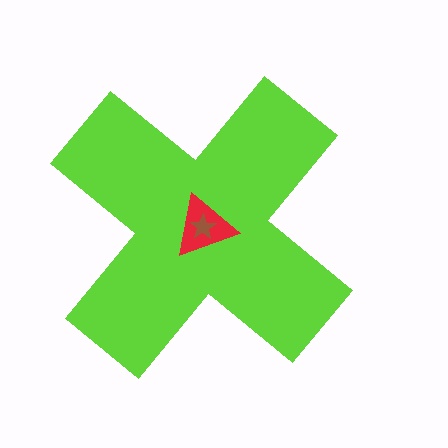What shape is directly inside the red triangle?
The brown star.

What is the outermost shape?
The lime cross.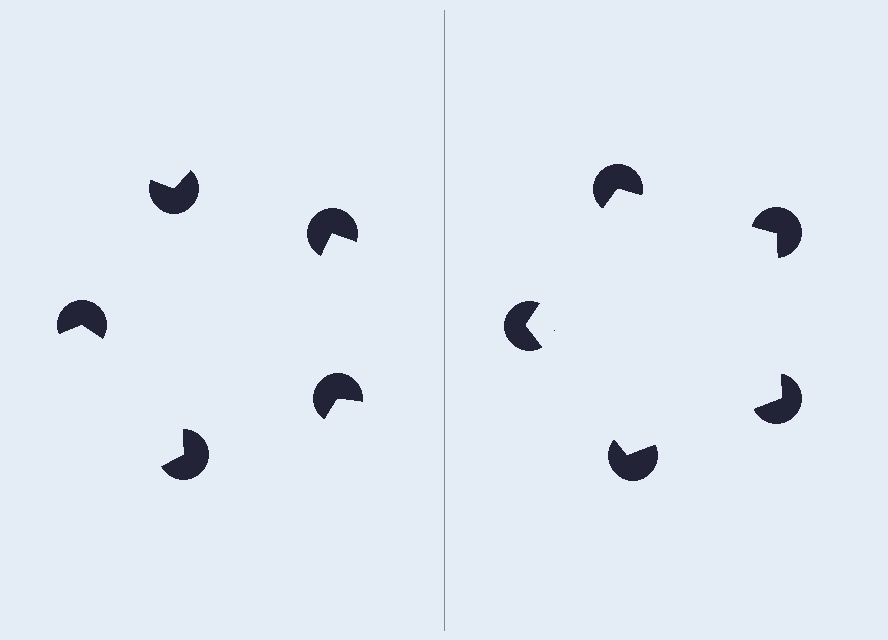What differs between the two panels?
The pac-man discs are positioned identically on both sides; only the wedge orientations differ. On the right they align to a pentagon; on the left they are misaligned.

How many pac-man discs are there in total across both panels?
10 — 5 on each side.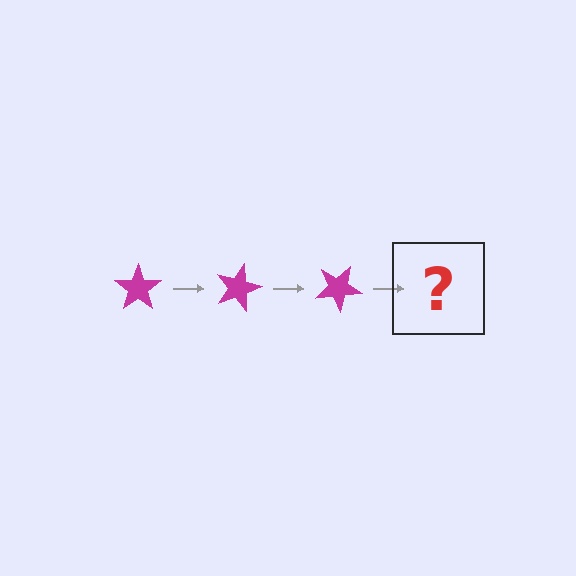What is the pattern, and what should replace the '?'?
The pattern is that the star rotates 15 degrees each step. The '?' should be a magenta star rotated 45 degrees.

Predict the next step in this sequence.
The next step is a magenta star rotated 45 degrees.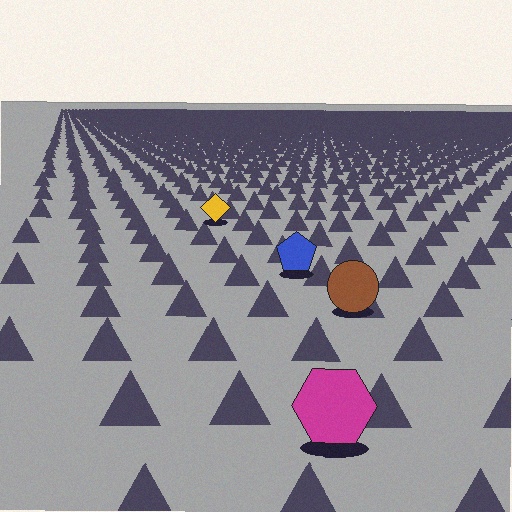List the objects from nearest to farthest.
From nearest to farthest: the magenta hexagon, the brown circle, the blue pentagon, the yellow diamond.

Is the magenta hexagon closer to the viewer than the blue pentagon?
Yes. The magenta hexagon is closer — you can tell from the texture gradient: the ground texture is coarser near it.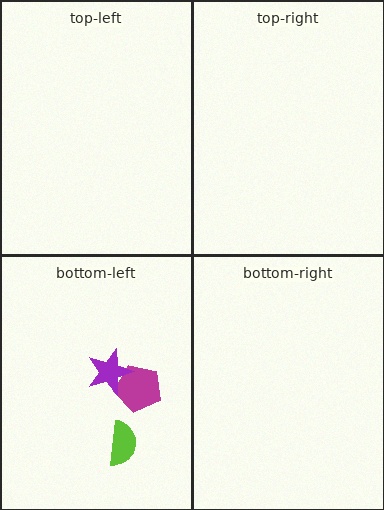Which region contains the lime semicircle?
The bottom-left region.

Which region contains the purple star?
The bottom-left region.